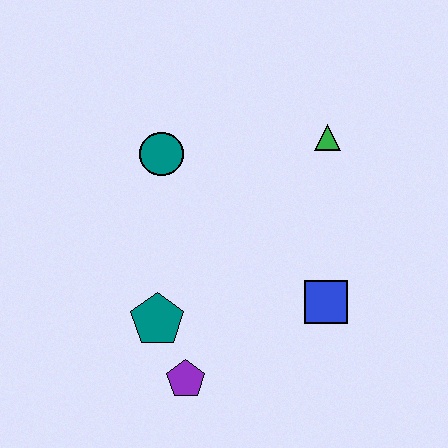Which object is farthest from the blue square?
The teal circle is farthest from the blue square.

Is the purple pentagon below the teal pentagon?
Yes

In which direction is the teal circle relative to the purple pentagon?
The teal circle is above the purple pentagon.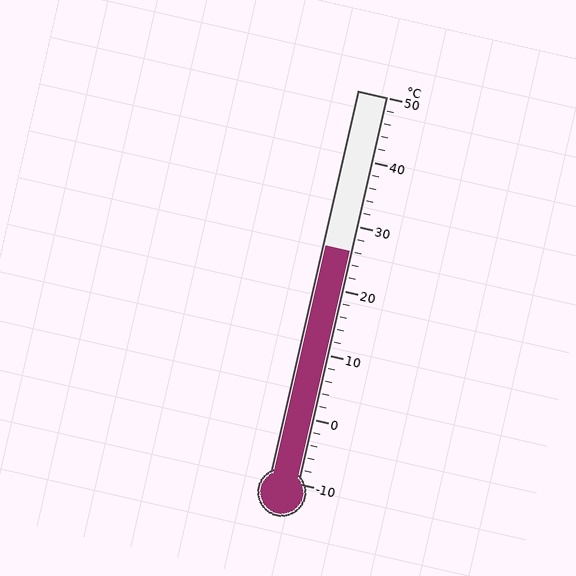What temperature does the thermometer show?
The thermometer shows approximately 26°C.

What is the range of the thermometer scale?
The thermometer scale ranges from -10°C to 50°C.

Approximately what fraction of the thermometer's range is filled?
The thermometer is filled to approximately 60% of its range.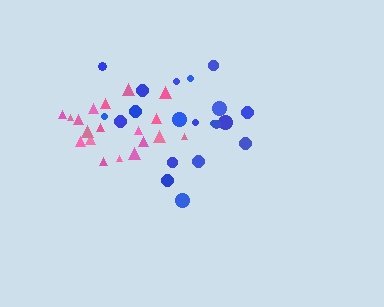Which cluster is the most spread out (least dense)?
Blue.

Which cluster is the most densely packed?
Pink.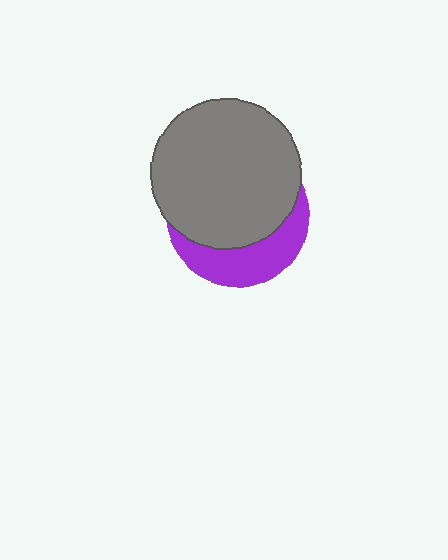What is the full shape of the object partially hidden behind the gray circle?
The partially hidden object is a purple circle.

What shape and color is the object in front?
The object in front is a gray circle.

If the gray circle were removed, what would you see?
You would see the complete purple circle.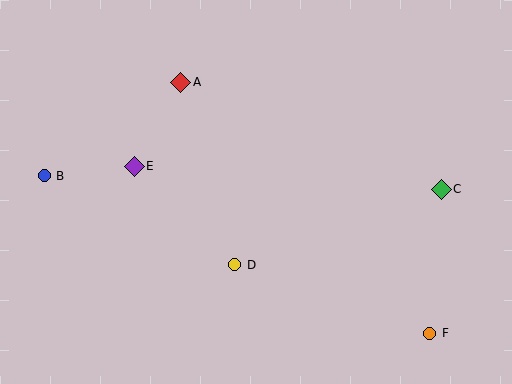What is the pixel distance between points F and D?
The distance between F and D is 207 pixels.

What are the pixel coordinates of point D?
Point D is at (235, 265).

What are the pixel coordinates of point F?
Point F is at (430, 333).